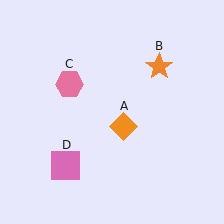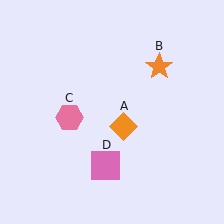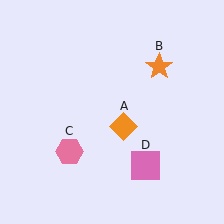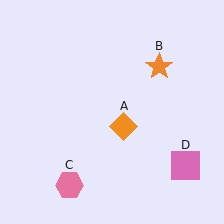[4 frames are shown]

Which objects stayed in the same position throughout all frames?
Orange diamond (object A) and orange star (object B) remained stationary.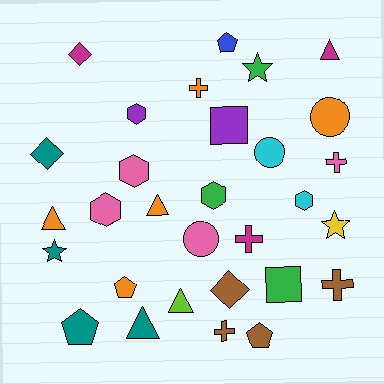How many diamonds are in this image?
There are 3 diamonds.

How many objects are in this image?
There are 30 objects.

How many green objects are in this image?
There are 3 green objects.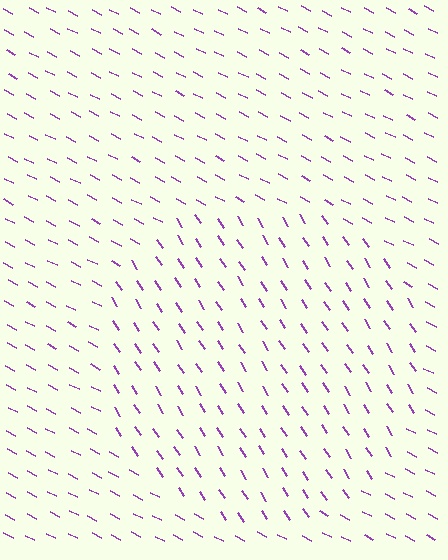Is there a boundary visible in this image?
Yes, there is a texture boundary formed by a change in line orientation.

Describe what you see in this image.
The image is filled with small purple line segments. A circle region in the image has lines oriented differently from the surrounding lines, creating a visible texture boundary.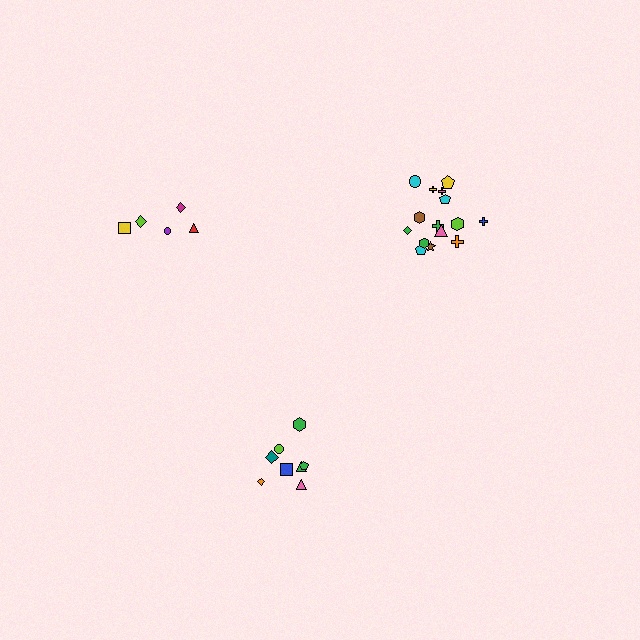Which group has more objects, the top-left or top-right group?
The top-right group.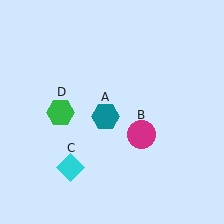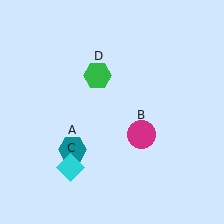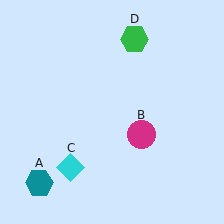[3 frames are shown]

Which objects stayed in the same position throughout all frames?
Magenta circle (object B) and cyan diamond (object C) remained stationary.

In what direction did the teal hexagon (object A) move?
The teal hexagon (object A) moved down and to the left.